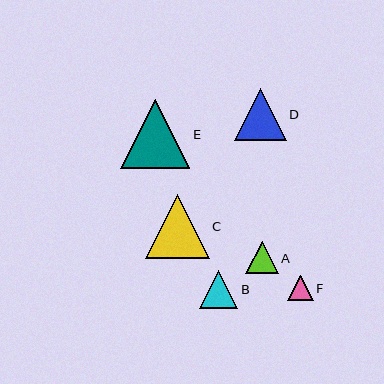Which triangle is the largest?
Triangle E is the largest with a size of approximately 69 pixels.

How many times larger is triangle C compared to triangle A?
Triangle C is approximately 2.0 times the size of triangle A.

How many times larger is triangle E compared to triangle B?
Triangle E is approximately 1.8 times the size of triangle B.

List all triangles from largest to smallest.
From largest to smallest: E, C, D, B, A, F.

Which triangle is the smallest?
Triangle F is the smallest with a size of approximately 25 pixels.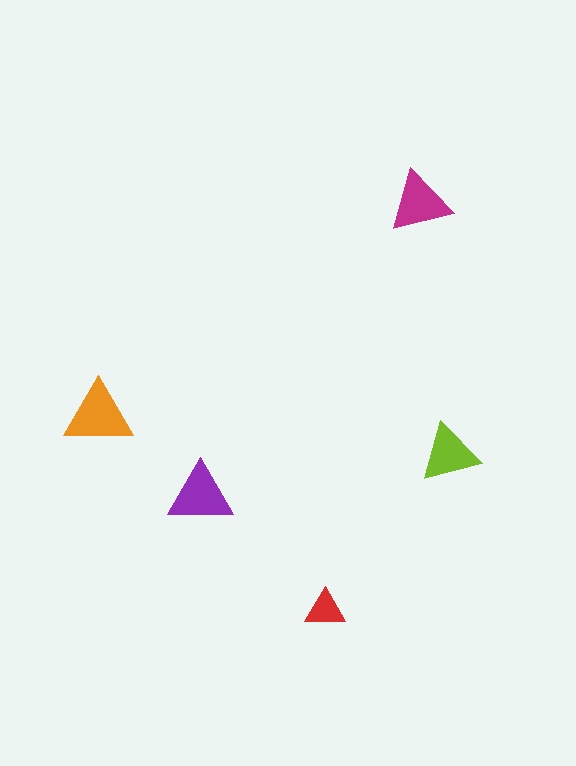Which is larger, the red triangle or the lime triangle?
The lime one.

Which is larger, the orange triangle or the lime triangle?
The orange one.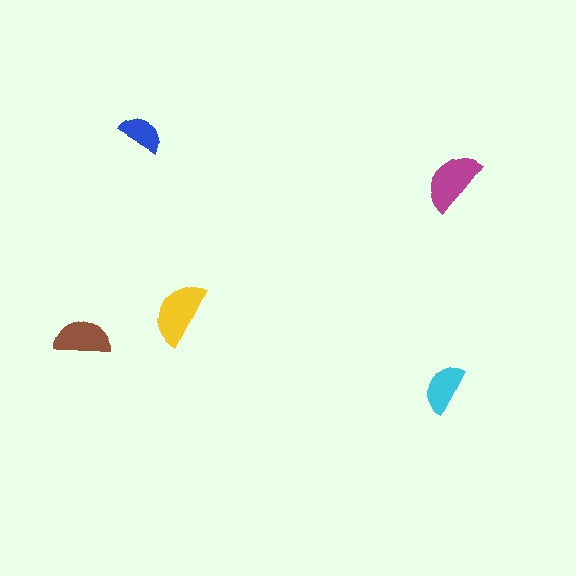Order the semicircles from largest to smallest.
the yellow one, the magenta one, the brown one, the cyan one, the blue one.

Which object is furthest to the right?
The cyan semicircle is rightmost.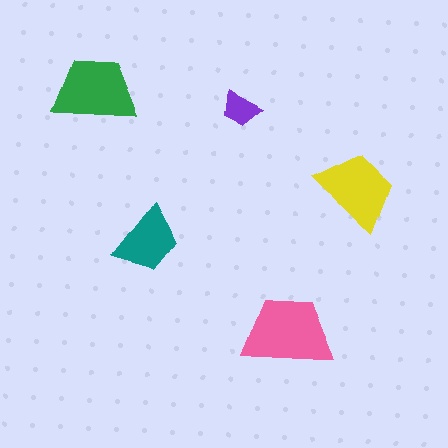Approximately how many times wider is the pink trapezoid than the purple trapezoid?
About 2.5 times wider.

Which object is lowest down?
The pink trapezoid is bottommost.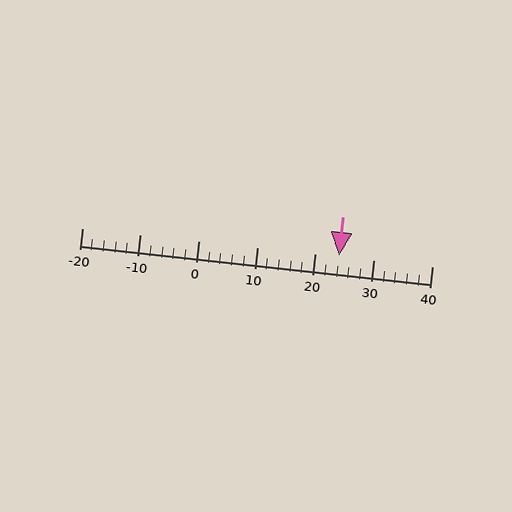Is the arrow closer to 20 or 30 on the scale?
The arrow is closer to 20.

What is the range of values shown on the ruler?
The ruler shows values from -20 to 40.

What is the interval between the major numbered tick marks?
The major tick marks are spaced 10 units apart.